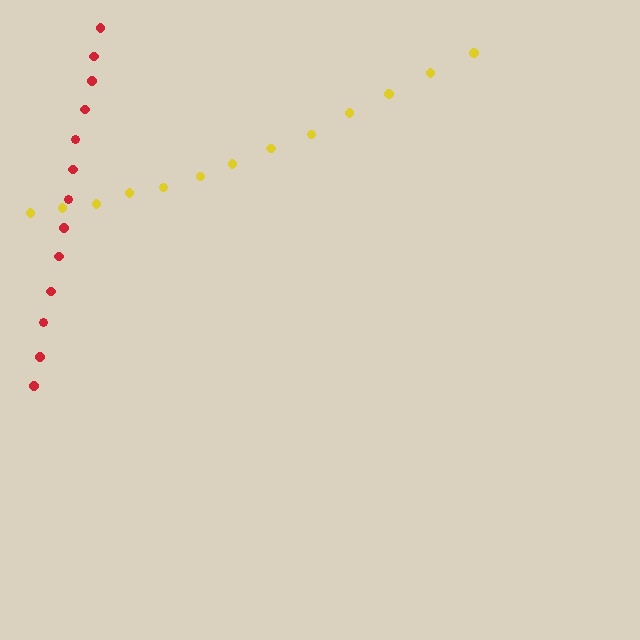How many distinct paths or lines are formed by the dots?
There are 2 distinct paths.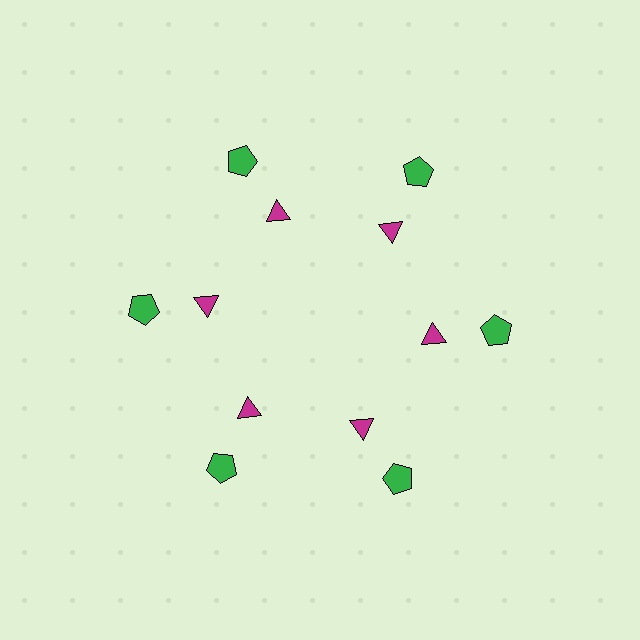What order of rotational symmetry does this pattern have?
This pattern has 6-fold rotational symmetry.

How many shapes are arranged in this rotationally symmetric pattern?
There are 12 shapes, arranged in 6 groups of 2.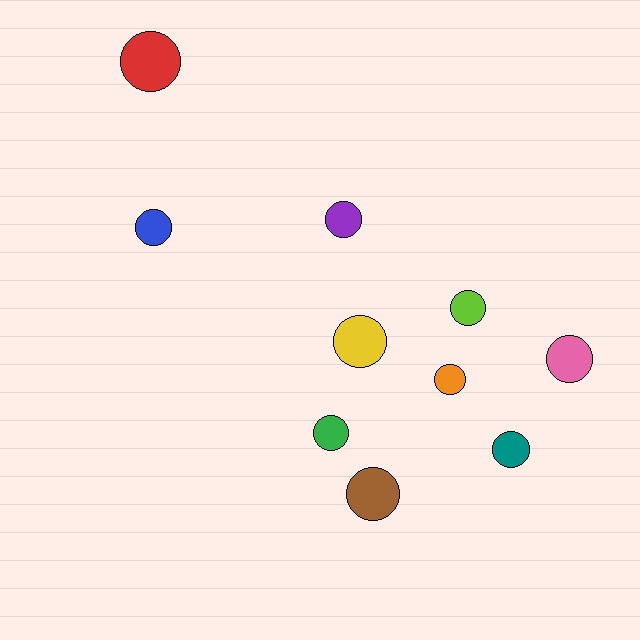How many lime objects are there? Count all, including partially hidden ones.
There is 1 lime object.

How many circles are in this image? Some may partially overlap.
There are 10 circles.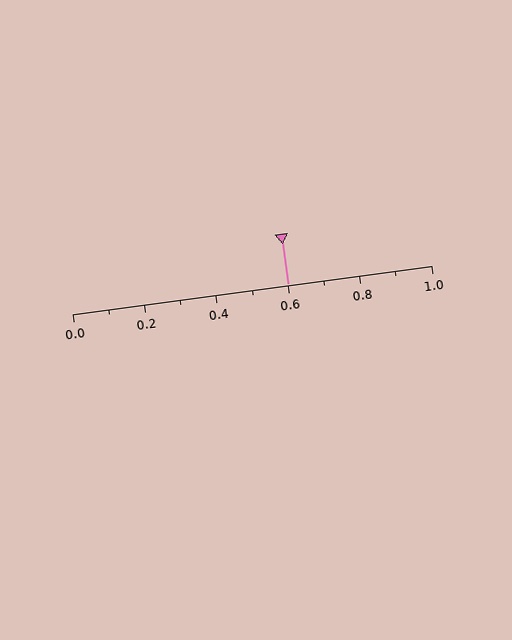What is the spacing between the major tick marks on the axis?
The major ticks are spaced 0.2 apart.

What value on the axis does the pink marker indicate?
The marker indicates approximately 0.6.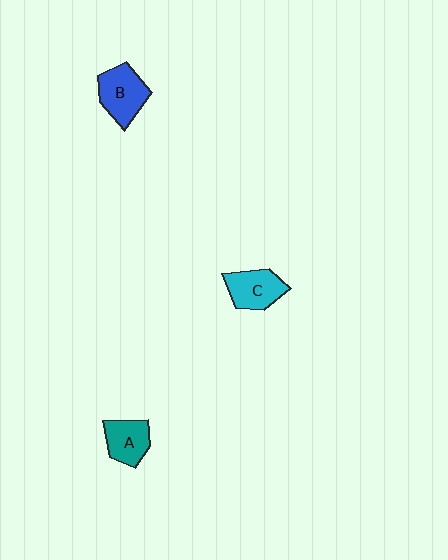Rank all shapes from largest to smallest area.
From largest to smallest: B (blue), C (cyan), A (teal).